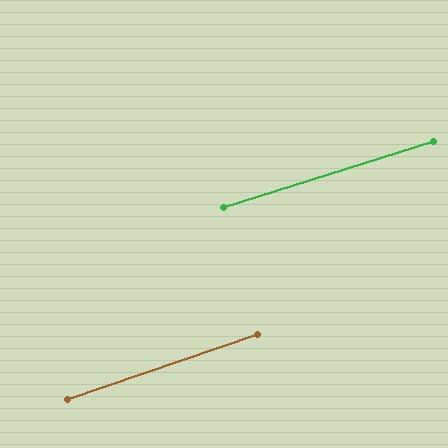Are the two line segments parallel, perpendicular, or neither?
Parallel — their directions differ by only 1.3°.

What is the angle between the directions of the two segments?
Approximately 1 degree.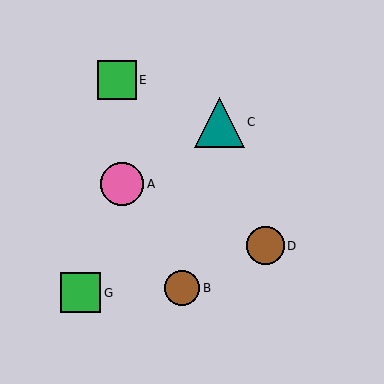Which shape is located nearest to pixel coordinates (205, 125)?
The teal triangle (labeled C) at (219, 122) is nearest to that location.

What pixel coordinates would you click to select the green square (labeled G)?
Click at (81, 293) to select the green square G.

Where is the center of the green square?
The center of the green square is at (81, 293).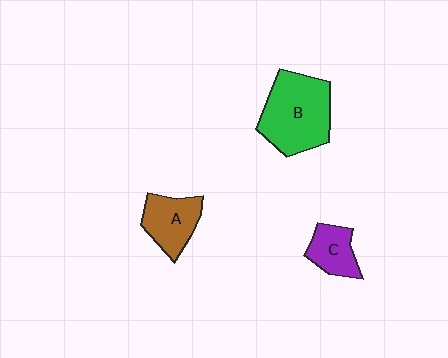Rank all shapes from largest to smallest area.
From largest to smallest: B (green), A (brown), C (purple).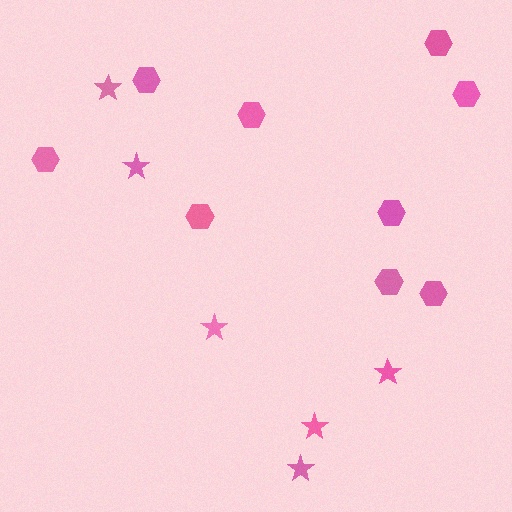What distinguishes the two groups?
There are 2 groups: one group of hexagons (9) and one group of stars (6).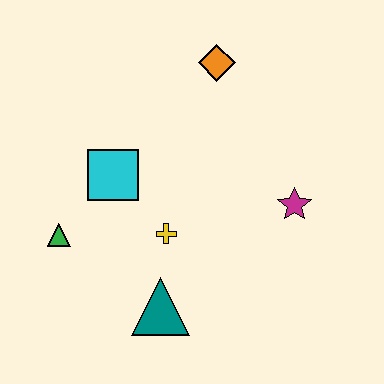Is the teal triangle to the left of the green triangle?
No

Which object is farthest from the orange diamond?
The teal triangle is farthest from the orange diamond.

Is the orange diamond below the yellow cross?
No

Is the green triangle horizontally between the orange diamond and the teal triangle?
No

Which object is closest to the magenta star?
The yellow cross is closest to the magenta star.